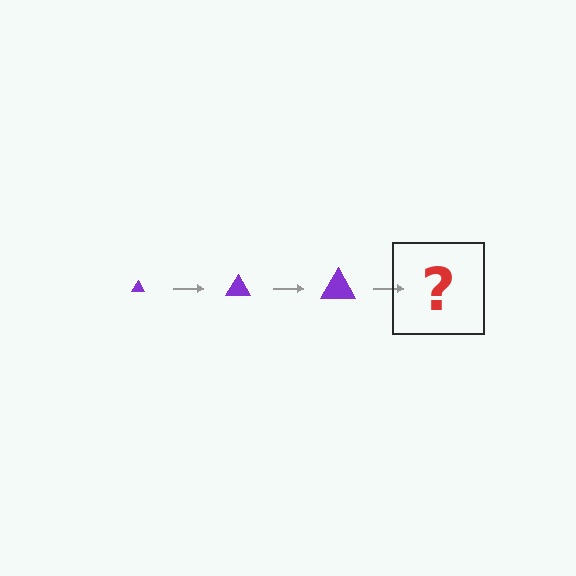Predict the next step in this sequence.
The next step is a purple triangle, larger than the previous one.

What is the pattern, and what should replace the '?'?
The pattern is that the triangle gets progressively larger each step. The '?' should be a purple triangle, larger than the previous one.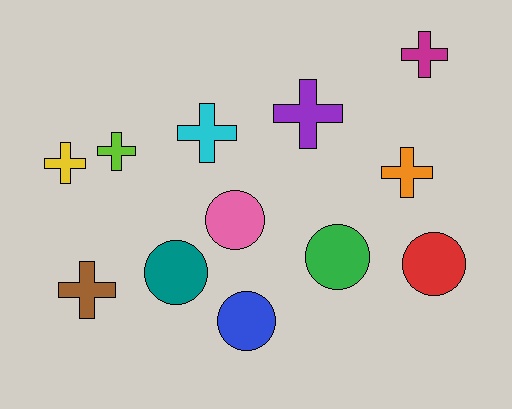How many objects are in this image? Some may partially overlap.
There are 12 objects.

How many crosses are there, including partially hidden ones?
There are 7 crosses.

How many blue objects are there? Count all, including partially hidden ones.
There is 1 blue object.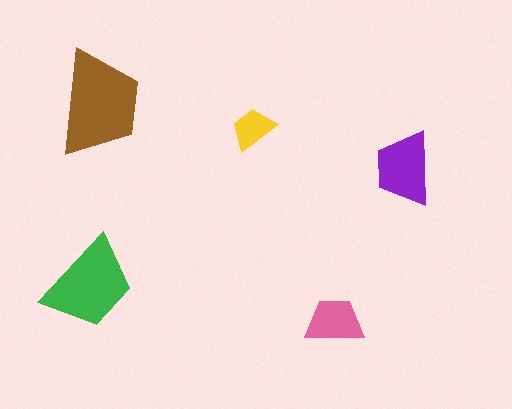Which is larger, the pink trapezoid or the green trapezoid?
The green one.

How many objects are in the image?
There are 5 objects in the image.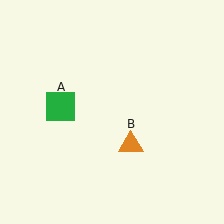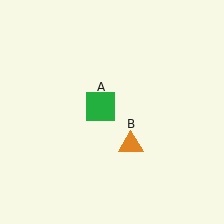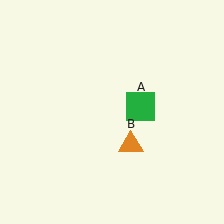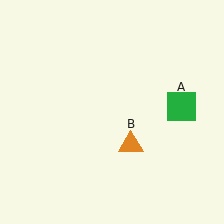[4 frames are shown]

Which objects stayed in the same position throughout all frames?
Orange triangle (object B) remained stationary.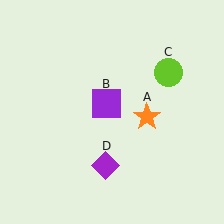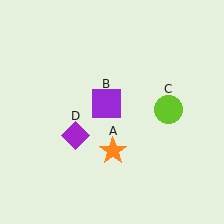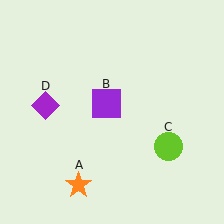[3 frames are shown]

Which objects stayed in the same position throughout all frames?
Purple square (object B) remained stationary.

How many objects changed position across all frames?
3 objects changed position: orange star (object A), lime circle (object C), purple diamond (object D).